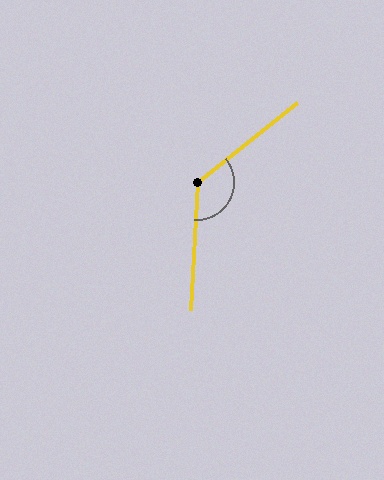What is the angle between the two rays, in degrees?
Approximately 132 degrees.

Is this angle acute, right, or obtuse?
It is obtuse.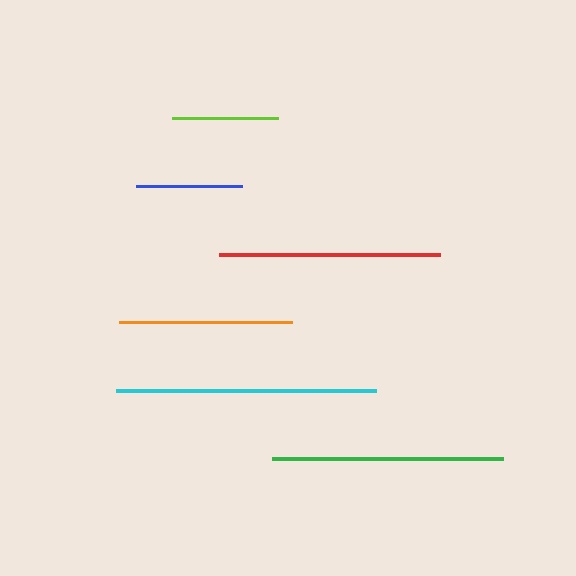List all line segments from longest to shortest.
From longest to shortest: cyan, green, red, orange, blue, lime.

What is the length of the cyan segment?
The cyan segment is approximately 260 pixels long.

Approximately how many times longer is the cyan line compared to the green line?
The cyan line is approximately 1.1 times the length of the green line.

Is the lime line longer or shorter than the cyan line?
The cyan line is longer than the lime line.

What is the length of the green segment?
The green segment is approximately 231 pixels long.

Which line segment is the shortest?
The lime line is the shortest at approximately 106 pixels.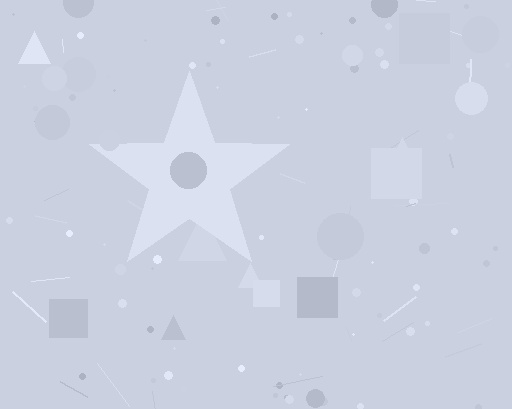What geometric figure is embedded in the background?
A star is embedded in the background.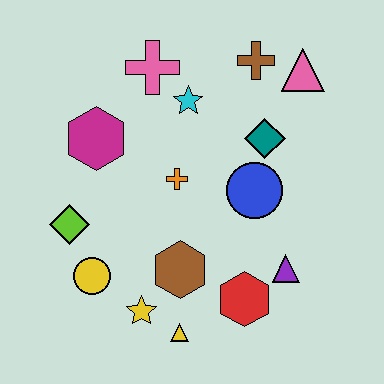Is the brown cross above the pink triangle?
Yes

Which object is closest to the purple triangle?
The red hexagon is closest to the purple triangle.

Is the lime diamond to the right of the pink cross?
No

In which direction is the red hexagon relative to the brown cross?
The red hexagon is below the brown cross.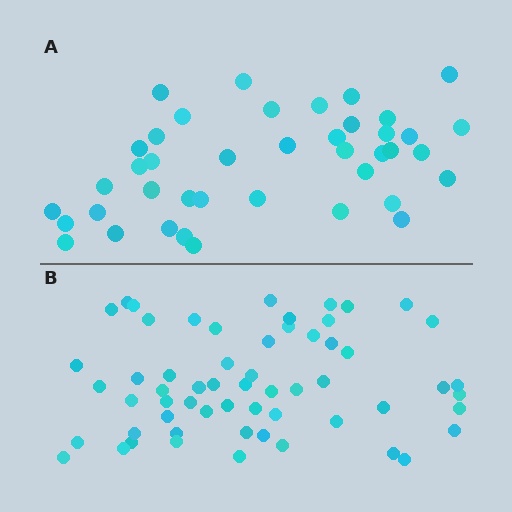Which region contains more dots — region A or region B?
Region B (the bottom region) has more dots.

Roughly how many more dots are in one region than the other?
Region B has approximately 20 more dots than region A.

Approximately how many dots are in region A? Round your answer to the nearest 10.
About 40 dots. (The exact count is 41, which rounds to 40.)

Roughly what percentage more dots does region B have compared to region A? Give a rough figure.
About 45% more.